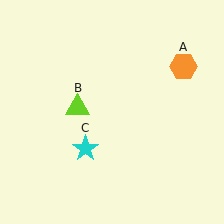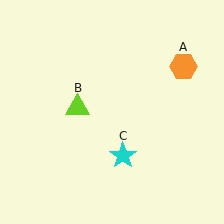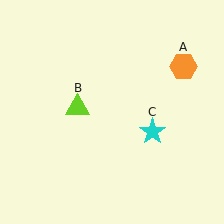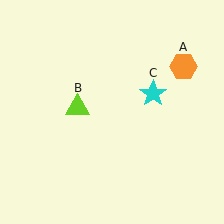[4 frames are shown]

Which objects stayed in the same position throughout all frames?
Orange hexagon (object A) and lime triangle (object B) remained stationary.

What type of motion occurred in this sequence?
The cyan star (object C) rotated counterclockwise around the center of the scene.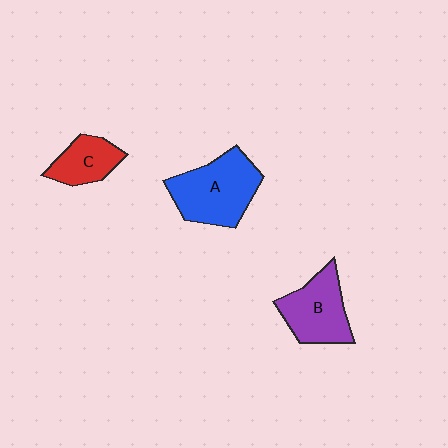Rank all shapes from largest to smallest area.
From largest to smallest: A (blue), B (purple), C (red).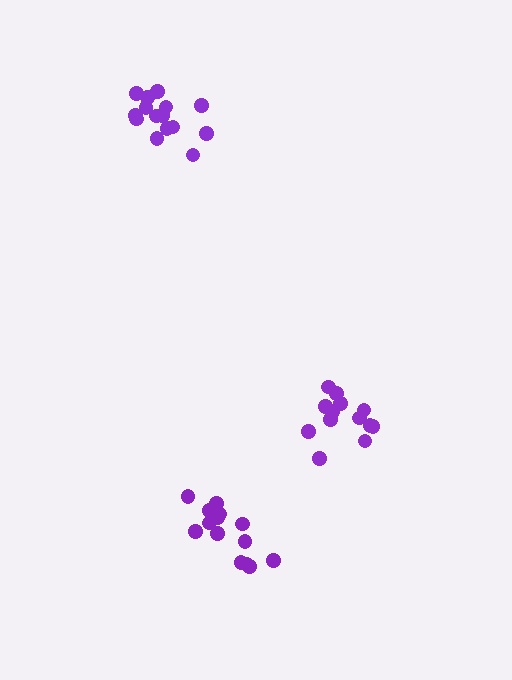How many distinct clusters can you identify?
There are 3 distinct clusters.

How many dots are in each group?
Group 1: 13 dots, Group 2: 15 dots, Group 3: 15 dots (43 total).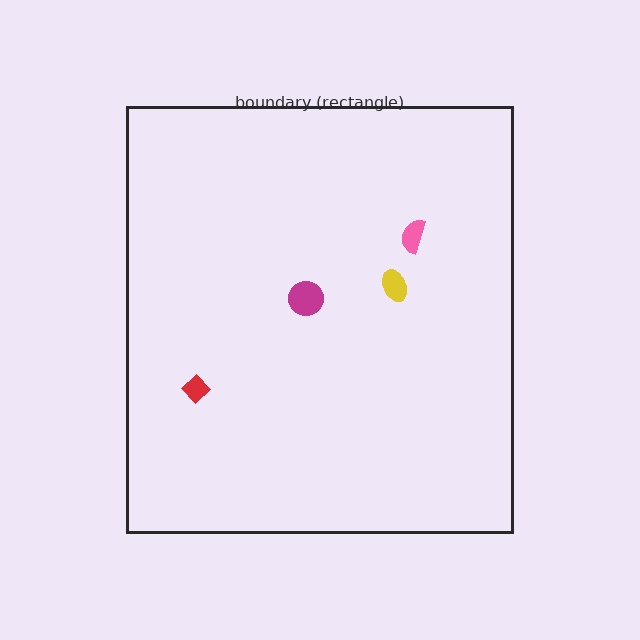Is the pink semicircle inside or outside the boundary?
Inside.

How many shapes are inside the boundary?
4 inside, 0 outside.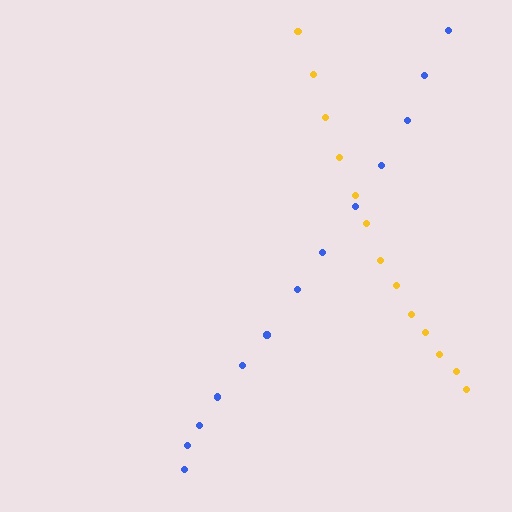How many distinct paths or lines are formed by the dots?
There are 2 distinct paths.